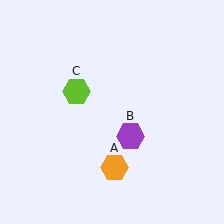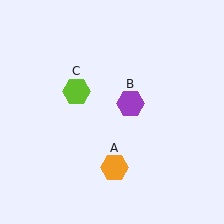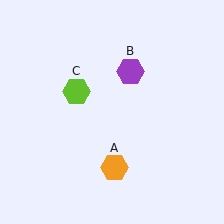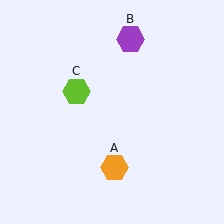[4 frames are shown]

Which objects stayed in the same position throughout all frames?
Orange hexagon (object A) and lime hexagon (object C) remained stationary.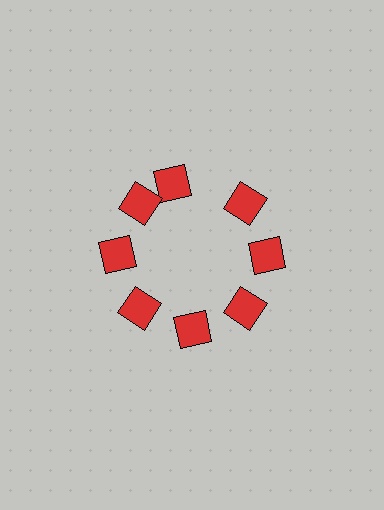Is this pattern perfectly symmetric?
No. The 8 red squares are arranged in a ring, but one element near the 12 o'clock position is rotated out of alignment along the ring, breaking the 8-fold rotational symmetry.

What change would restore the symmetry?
The symmetry would be restored by rotating it back into even spacing with its neighbors so that all 8 squares sit at equal angles and equal distance from the center.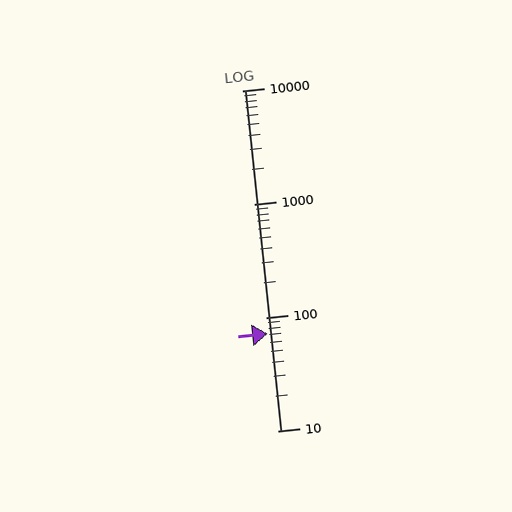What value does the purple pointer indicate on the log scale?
The pointer indicates approximately 71.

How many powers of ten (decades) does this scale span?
The scale spans 3 decades, from 10 to 10000.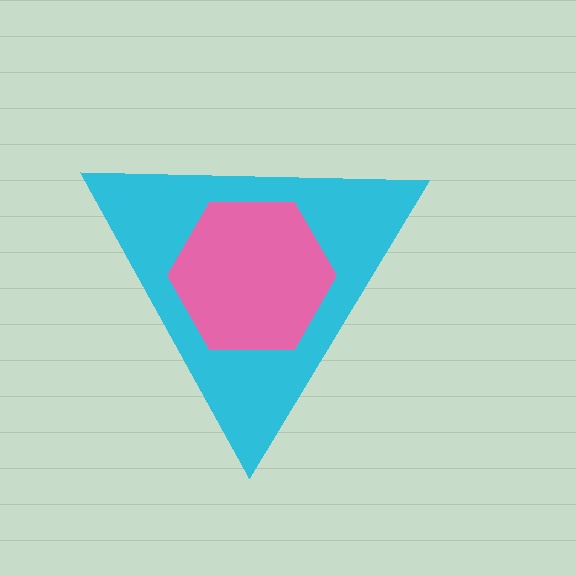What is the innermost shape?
The pink hexagon.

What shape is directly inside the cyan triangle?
The pink hexagon.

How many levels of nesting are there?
2.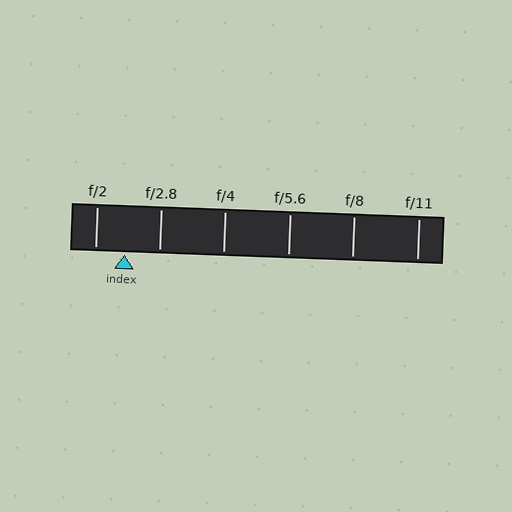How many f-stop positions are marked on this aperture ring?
There are 6 f-stop positions marked.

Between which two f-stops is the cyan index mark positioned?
The index mark is between f/2 and f/2.8.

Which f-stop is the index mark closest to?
The index mark is closest to f/2.